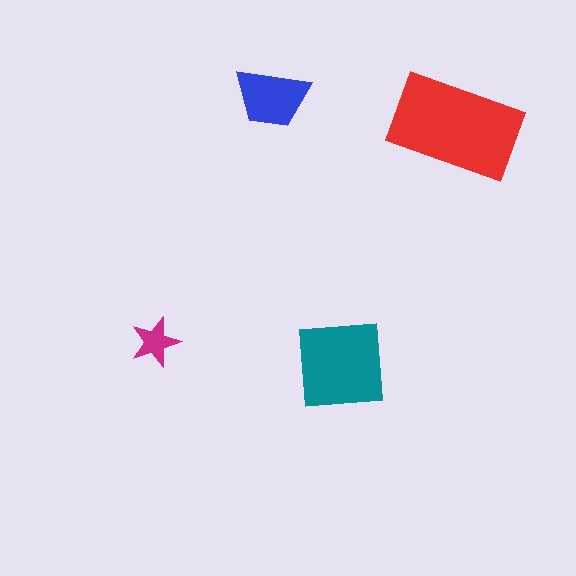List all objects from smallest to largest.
The magenta star, the blue trapezoid, the teal square, the red rectangle.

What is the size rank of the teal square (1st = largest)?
2nd.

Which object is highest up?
The blue trapezoid is topmost.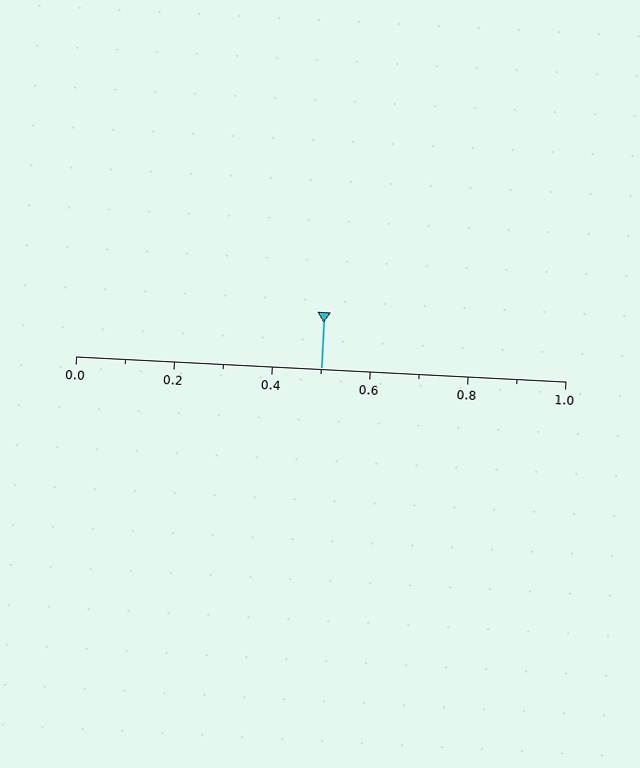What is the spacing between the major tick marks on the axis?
The major ticks are spaced 0.2 apart.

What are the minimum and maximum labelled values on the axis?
The axis runs from 0.0 to 1.0.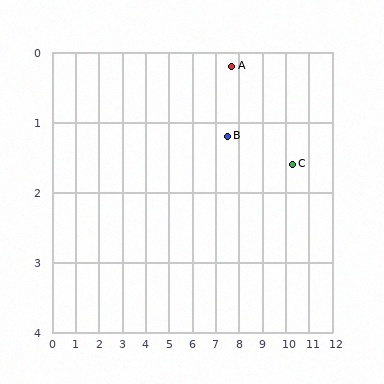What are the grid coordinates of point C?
Point C is at approximately (10.3, 1.6).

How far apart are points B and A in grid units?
Points B and A are about 1.0 grid units apart.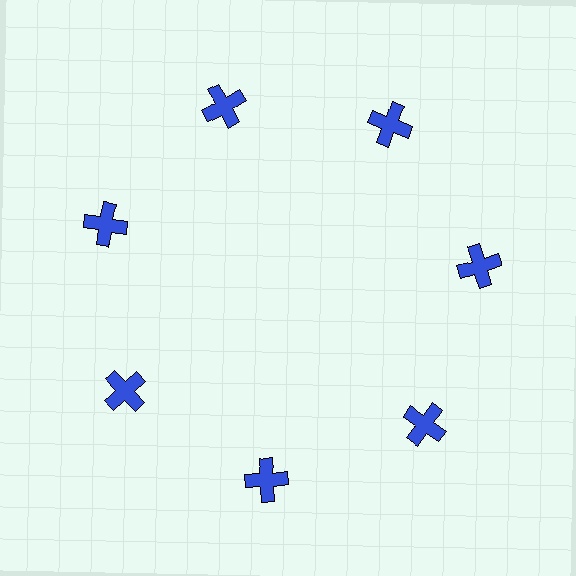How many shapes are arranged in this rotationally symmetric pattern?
There are 7 shapes, arranged in 7 groups of 1.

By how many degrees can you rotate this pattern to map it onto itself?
The pattern maps onto itself every 51 degrees of rotation.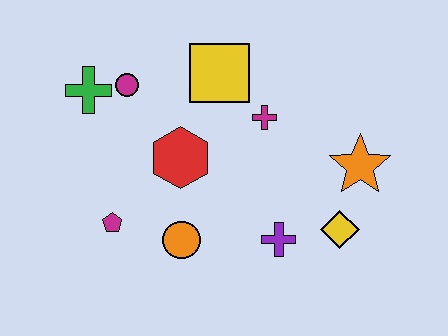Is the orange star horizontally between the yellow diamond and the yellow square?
No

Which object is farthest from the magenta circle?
The yellow diamond is farthest from the magenta circle.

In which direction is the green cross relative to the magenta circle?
The green cross is to the left of the magenta circle.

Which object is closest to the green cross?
The magenta circle is closest to the green cross.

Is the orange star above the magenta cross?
No